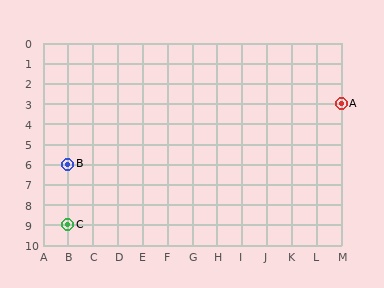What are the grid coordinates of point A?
Point A is at grid coordinates (M, 3).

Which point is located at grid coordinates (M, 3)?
Point A is at (M, 3).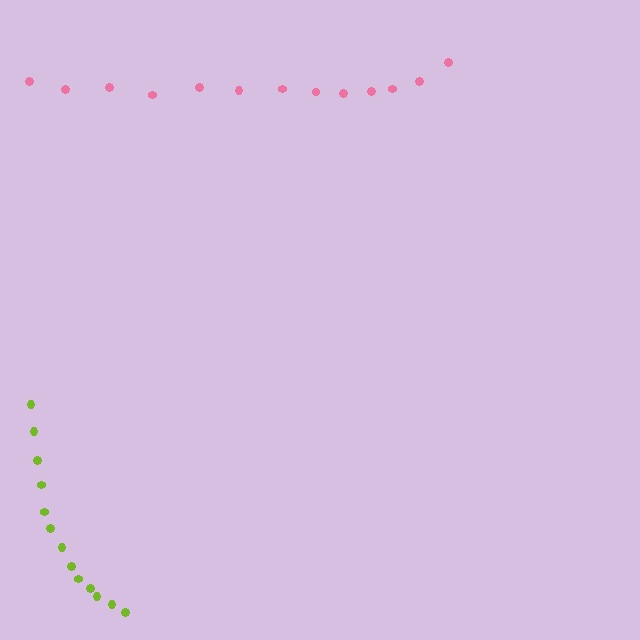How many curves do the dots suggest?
There are 2 distinct paths.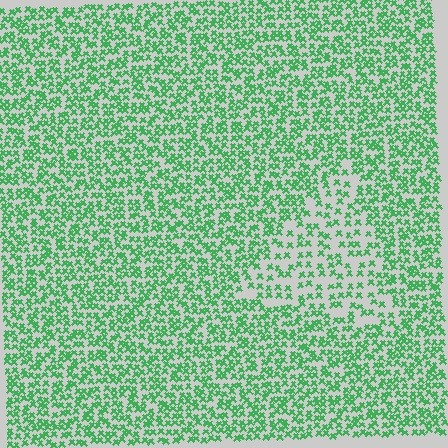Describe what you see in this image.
The image contains small green elements arranged at two different densities. A triangle-shaped region is visible where the elements are less densely packed than the surrounding area.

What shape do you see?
I see a triangle.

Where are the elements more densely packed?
The elements are more densely packed outside the triangle boundary.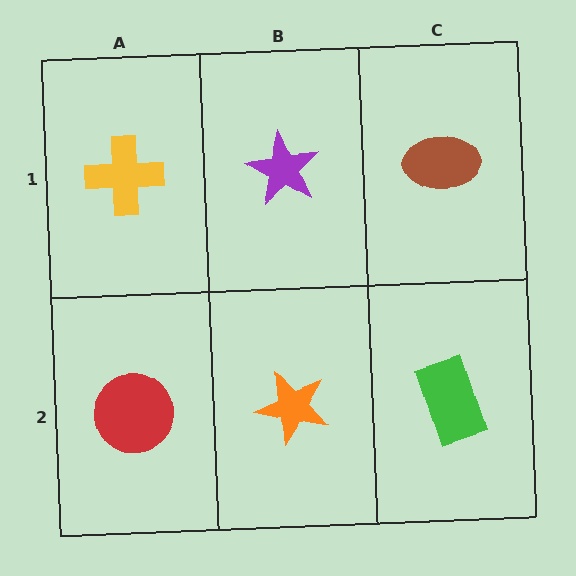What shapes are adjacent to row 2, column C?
A brown ellipse (row 1, column C), an orange star (row 2, column B).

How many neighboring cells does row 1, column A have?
2.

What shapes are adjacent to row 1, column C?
A green rectangle (row 2, column C), a purple star (row 1, column B).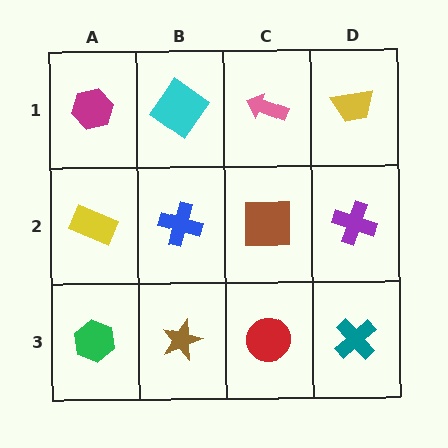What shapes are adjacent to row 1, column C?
A brown square (row 2, column C), a cyan diamond (row 1, column B), a yellow trapezoid (row 1, column D).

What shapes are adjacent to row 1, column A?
A yellow rectangle (row 2, column A), a cyan diamond (row 1, column B).